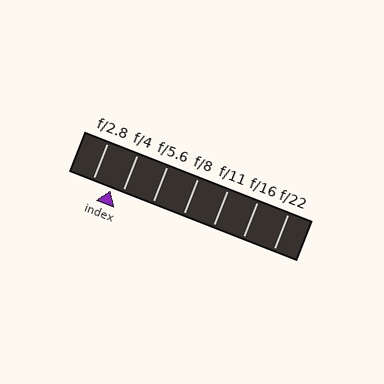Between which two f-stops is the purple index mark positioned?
The index mark is between f/2.8 and f/4.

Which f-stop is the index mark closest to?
The index mark is closest to f/4.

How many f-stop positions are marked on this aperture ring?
There are 7 f-stop positions marked.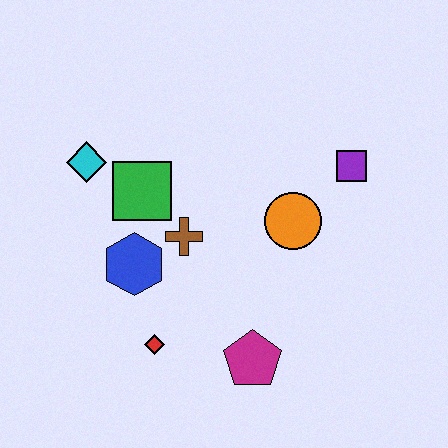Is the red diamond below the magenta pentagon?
No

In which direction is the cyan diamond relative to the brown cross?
The cyan diamond is to the left of the brown cross.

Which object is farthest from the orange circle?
The cyan diamond is farthest from the orange circle.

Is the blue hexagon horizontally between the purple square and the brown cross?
No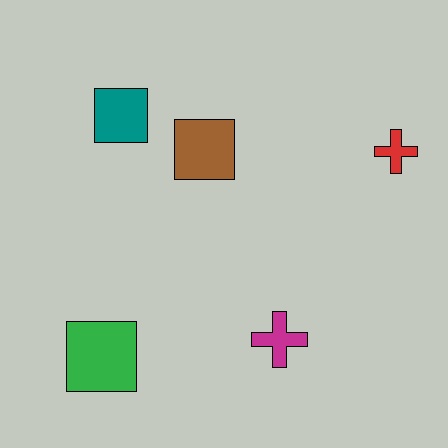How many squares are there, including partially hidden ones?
There are 3 squares.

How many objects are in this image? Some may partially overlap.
There are 5 objects.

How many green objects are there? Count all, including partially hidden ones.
There is 1 green object.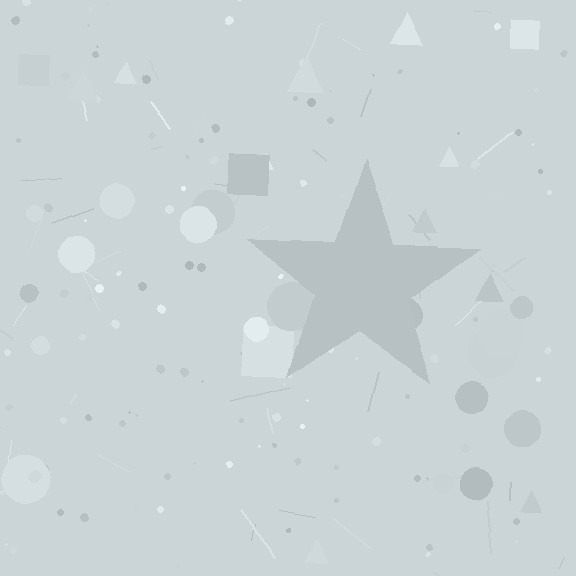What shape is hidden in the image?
A star is hidden in the image.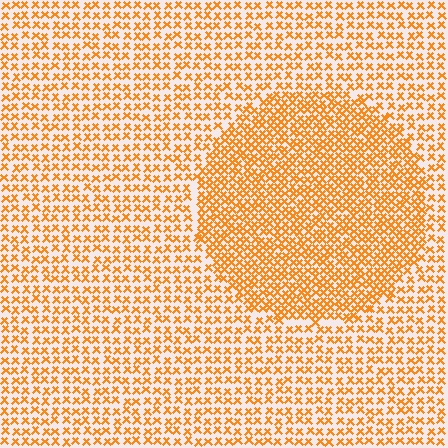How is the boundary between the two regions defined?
The boundary is defined by a change in element density (approximately 1.8x ratio). All elements are the same color, size, and shape.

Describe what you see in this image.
The image contains small orange elements arranged at two different densities. A circle-shaped region is visible where the elements are more densely packed than the surrounding area.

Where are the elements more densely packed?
The elements are more densely packed inside the circle boundary.